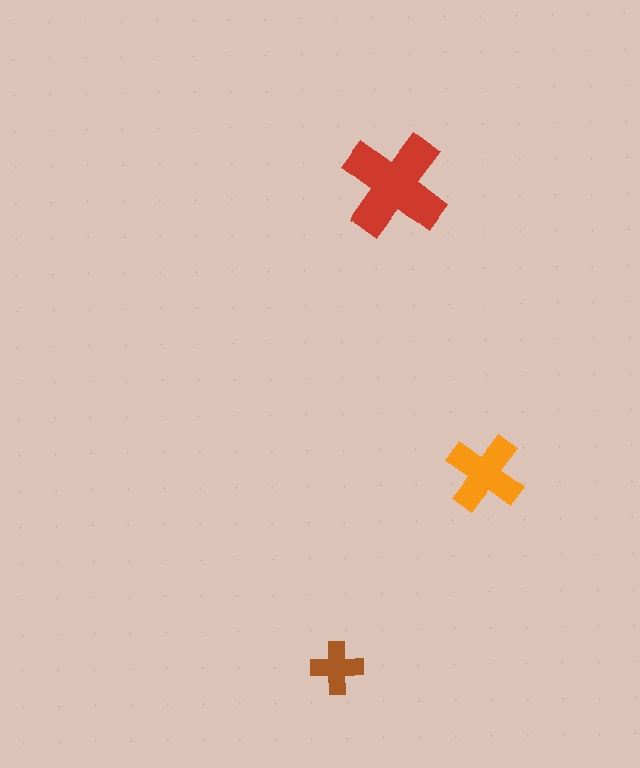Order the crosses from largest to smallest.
the red one, the orange one, the brown one.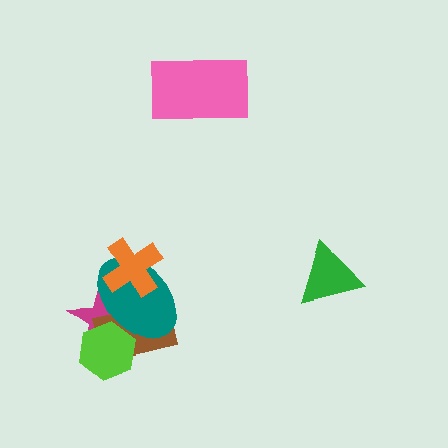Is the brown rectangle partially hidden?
Yes, it is partially covered by another shape.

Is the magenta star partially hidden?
Yes, it is partially covered by another shape.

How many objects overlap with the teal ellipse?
4 objects overlap with the teal ellipse.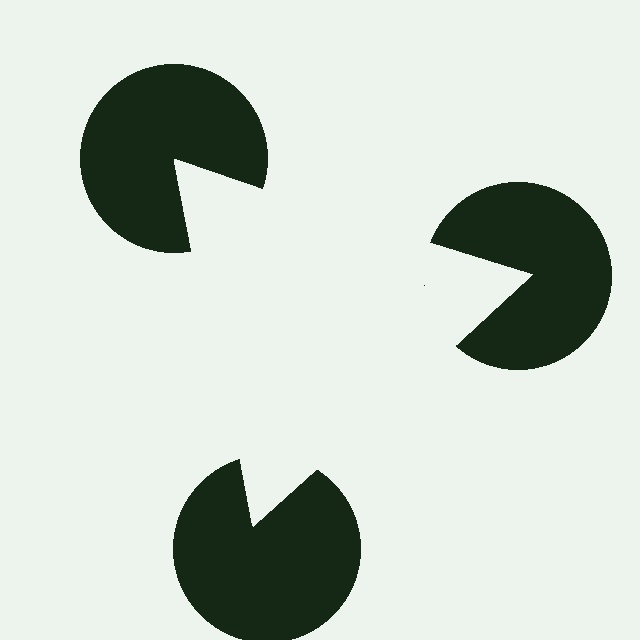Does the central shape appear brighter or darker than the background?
It typically appears slightly brighter than the background, even though no actual brightness change is drawn.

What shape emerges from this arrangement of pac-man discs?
An illusory triangle — its edges are inferred from the aligned wedge cuts in the pac-man discs, not physically drawn.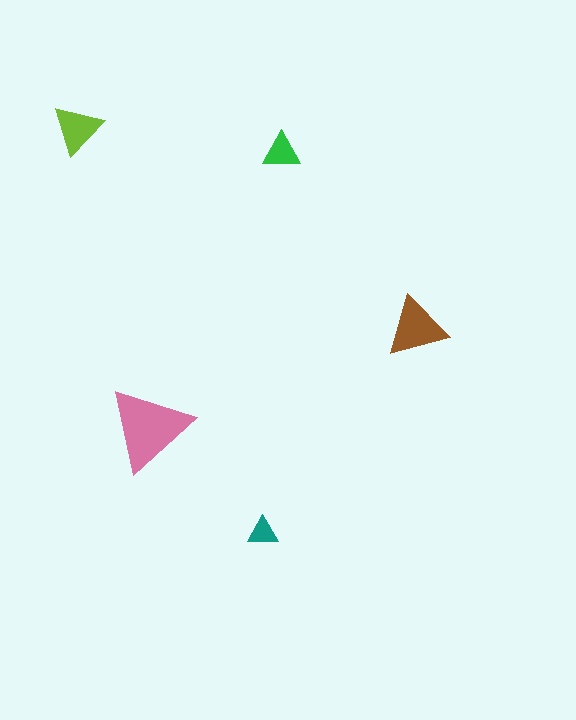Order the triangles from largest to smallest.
the pink one, the brown one, the lime one, the green one, the teal one.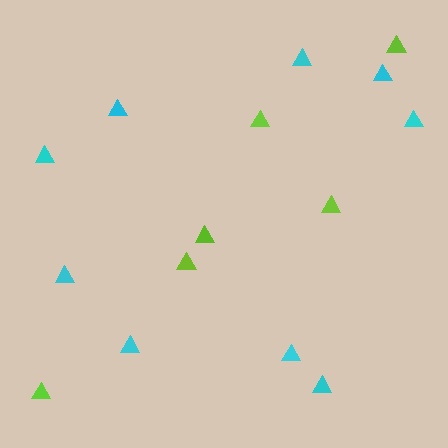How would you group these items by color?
There are 2 groups: one group of lime triangles (6) and one group of cyan triangles (9).